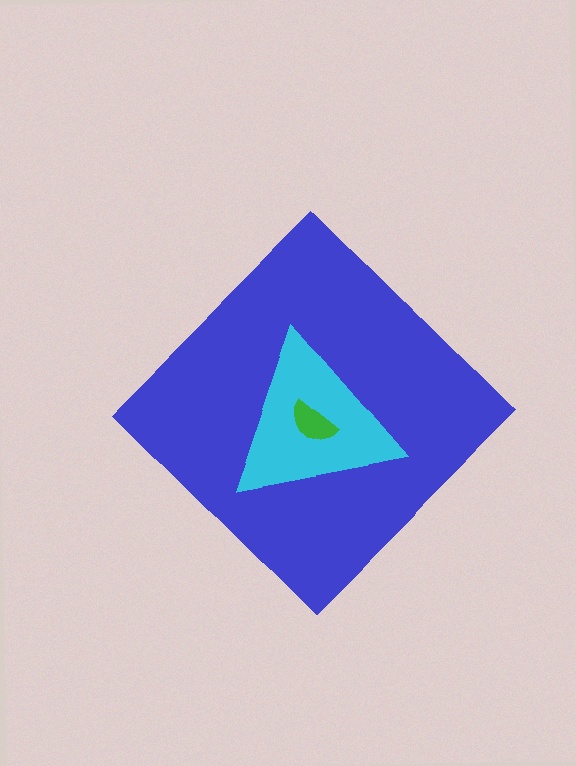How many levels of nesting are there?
3.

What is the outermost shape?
The blue diamond.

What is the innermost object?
The green semicircle.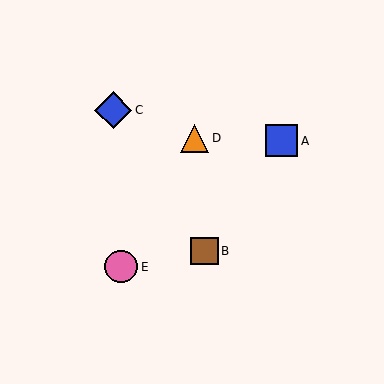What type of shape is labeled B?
Shape B is a brown square.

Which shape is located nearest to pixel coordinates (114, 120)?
The blue diamond (labeled C) at (113, 110) is nearest to that location.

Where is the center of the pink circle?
The center of the pink circle is at (121, 267).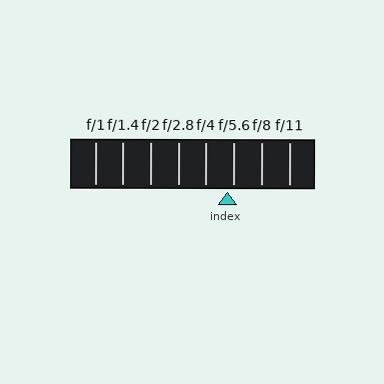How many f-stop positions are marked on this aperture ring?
There are 8 f-stop positions marked.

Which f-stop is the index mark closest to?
The index mark is closest to f/5.6.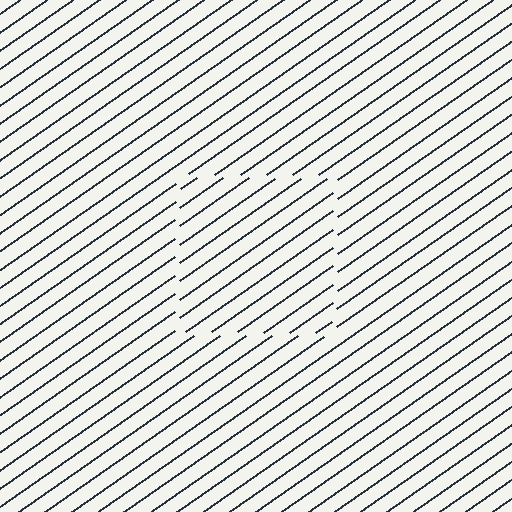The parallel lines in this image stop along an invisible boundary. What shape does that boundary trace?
An illusory square. The interior of the shape contains the same grating, shifted by half a period — the contour is defined by the phase discontinuity where line-ends from the inner and outer gratings abut.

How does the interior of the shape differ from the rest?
The interior of the shape contains the same grating, shifted by half a period — the contour is defined by the phase discontinuity where line-ends from the inner and outer gratings abut.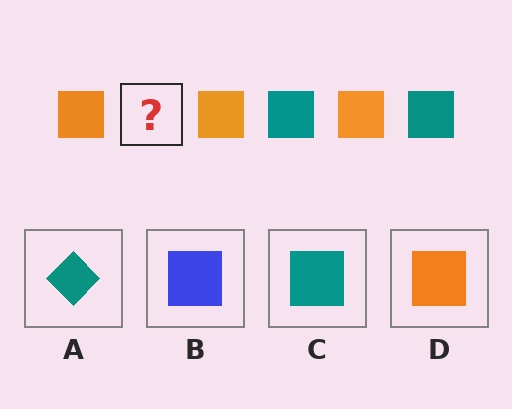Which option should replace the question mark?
Option C.